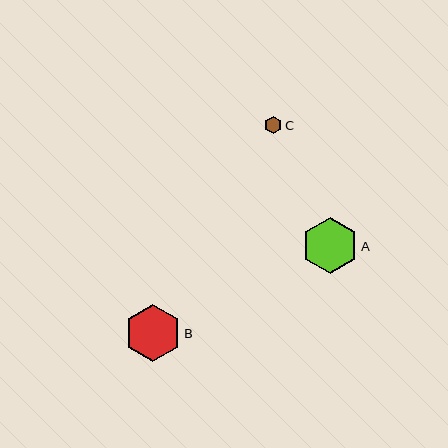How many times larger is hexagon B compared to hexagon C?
Hexagon B is approximately 3.2 times the size of hexagon C.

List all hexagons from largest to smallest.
From largest to smallest: B, A, C.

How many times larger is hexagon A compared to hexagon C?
Hexagon A is approximately 3.2 times the size of hexagon C.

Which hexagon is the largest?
Hexagon B is the largest with a size of approximately 56 pixels.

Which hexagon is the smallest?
Hexagon C is the smallest with a size of approximately 17 pixels.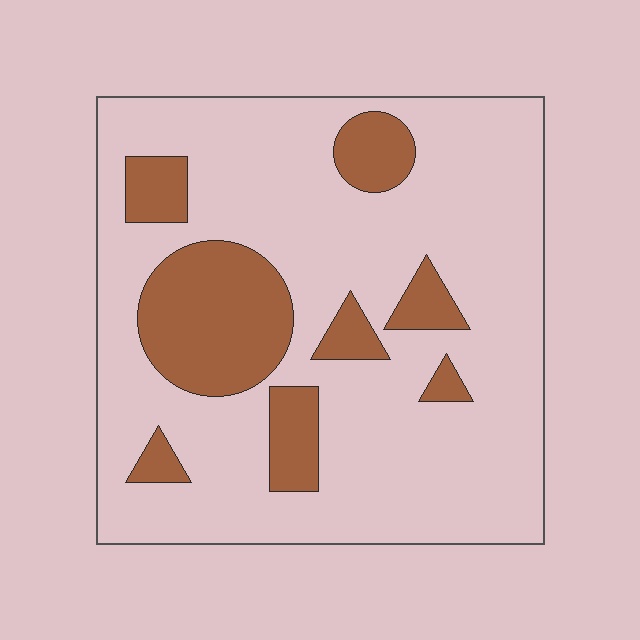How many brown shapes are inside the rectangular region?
8.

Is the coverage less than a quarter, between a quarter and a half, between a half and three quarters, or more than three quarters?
Less than a quarter.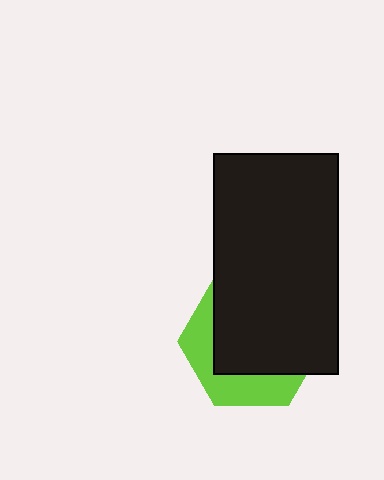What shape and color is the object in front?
The object in front is a black rectangle.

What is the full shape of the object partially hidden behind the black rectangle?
The partially hidden object is a lime hexagon.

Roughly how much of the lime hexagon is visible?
A small part of it is visible (roughly 34%).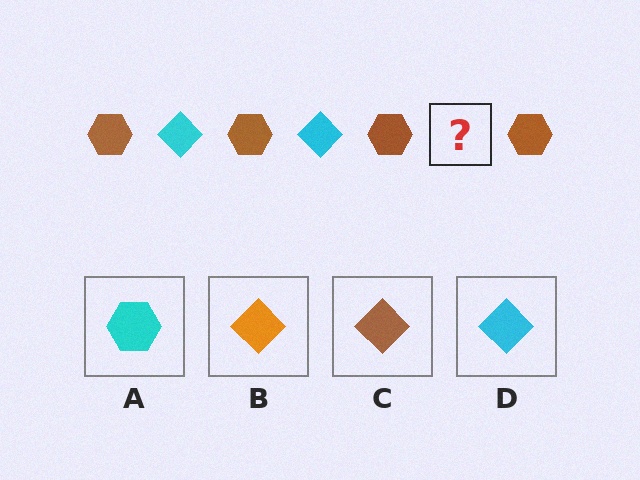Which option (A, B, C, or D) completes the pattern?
D.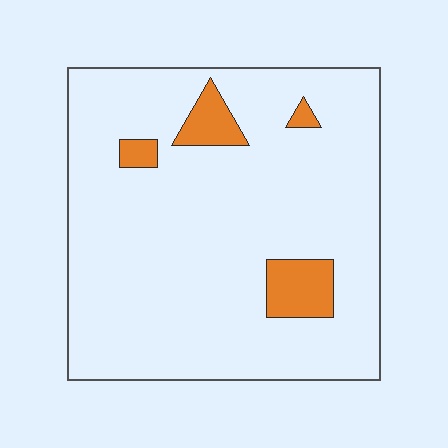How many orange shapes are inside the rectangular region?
4.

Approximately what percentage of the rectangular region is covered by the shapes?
Approximately 10%.